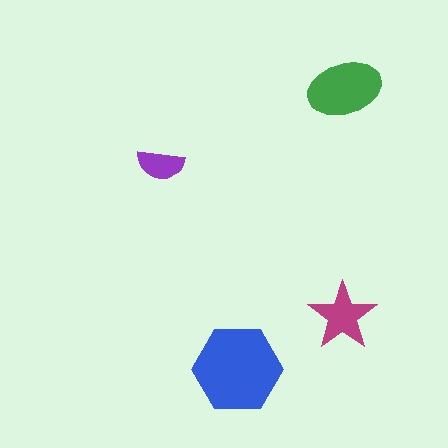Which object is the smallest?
The purple semicircle.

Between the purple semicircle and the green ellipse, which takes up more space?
The green ellipse.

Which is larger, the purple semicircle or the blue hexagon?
The blue hexagon.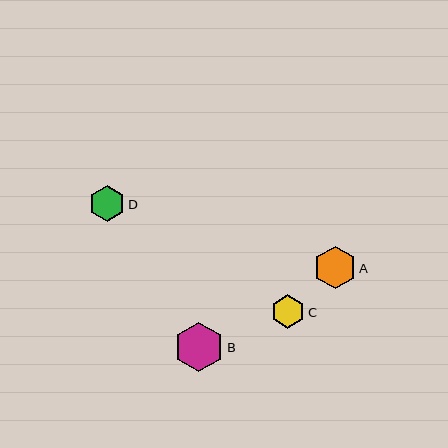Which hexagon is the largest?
Hexagon B is the largest with a size of approximately 49 pixels.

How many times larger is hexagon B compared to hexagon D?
Hexagon B is approximately 1.4 times the size of hexagon D.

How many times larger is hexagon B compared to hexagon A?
Hexagon B is approximately 1.2 times the size of hexagon A.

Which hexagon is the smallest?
Hexagon C is the smallest with a size of approximately 33 pixels.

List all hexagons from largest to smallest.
From largest to smallest: B, A, D, C.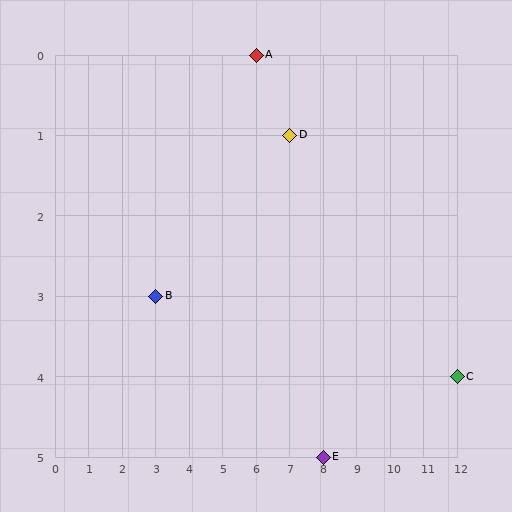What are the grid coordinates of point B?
Point B is at grid coordinates (3, 3).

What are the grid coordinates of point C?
Point C is at grid coordinates (12, 4).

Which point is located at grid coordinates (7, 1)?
Point D is at (7, 1).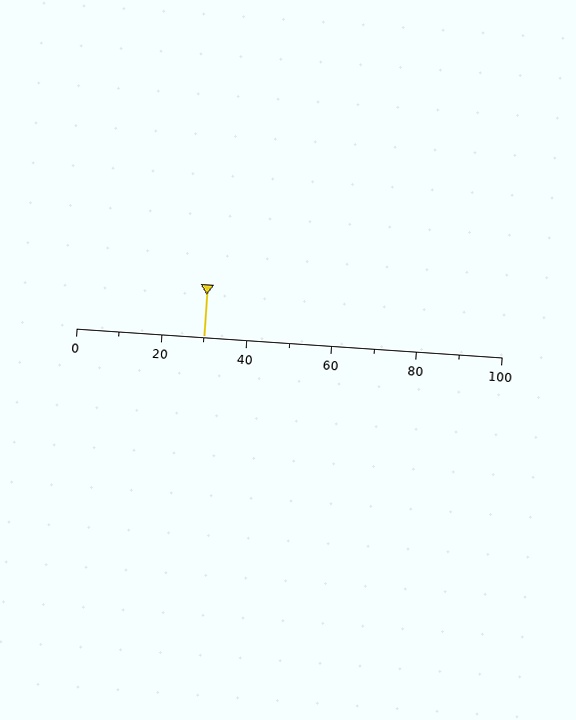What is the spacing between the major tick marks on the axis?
The major ticks are spaced 20 apart.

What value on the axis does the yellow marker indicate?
The marker indicates approximately 30.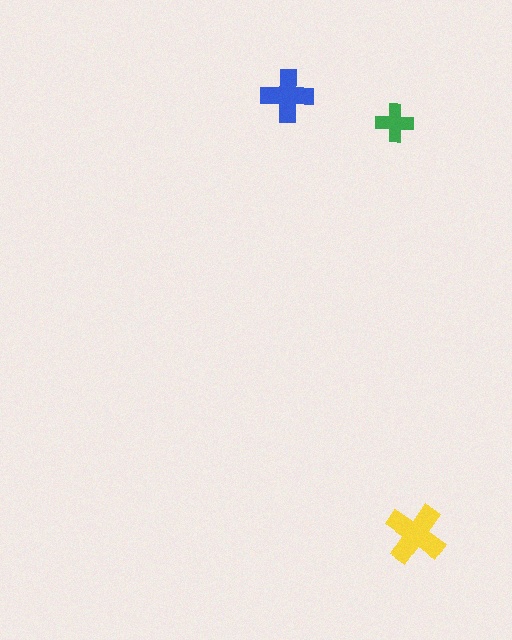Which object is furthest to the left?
The blue cross is leftmost.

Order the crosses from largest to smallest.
the yellow one, the blue one, the green one.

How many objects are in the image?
There are 3 objects in the image.